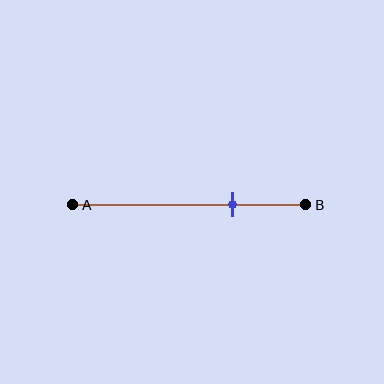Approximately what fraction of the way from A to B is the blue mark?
The blue mark is approximately 70% of the way from A to B.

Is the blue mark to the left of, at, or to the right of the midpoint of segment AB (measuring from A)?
The blue mark is to the right of the midpoint of segment AB.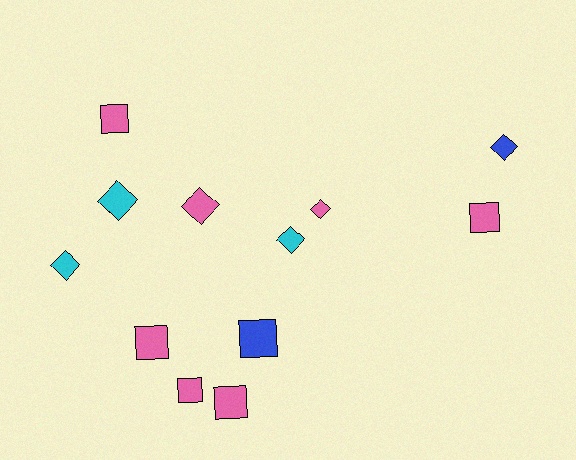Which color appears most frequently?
Pink, with 7 objects.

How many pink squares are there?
There are 5 pink squares.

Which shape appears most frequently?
Square, with 6 objects.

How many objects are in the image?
There are 12 objects.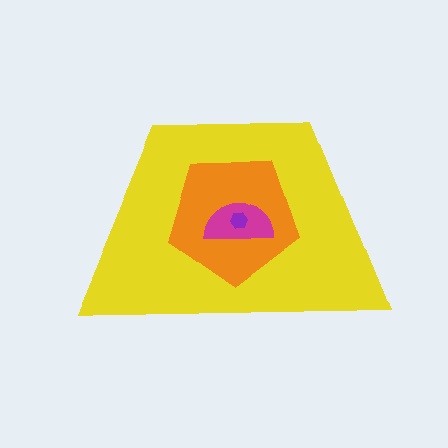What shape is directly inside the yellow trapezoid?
The orange pentagon.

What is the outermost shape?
The yellow trapezoid.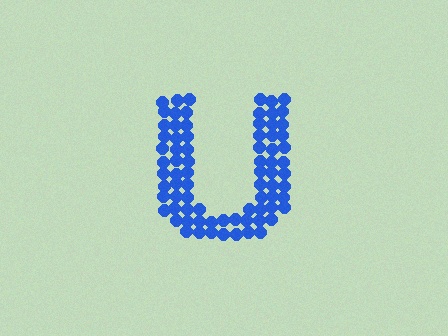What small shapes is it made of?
It is made of small circles.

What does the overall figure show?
The overall figure shows the letter U.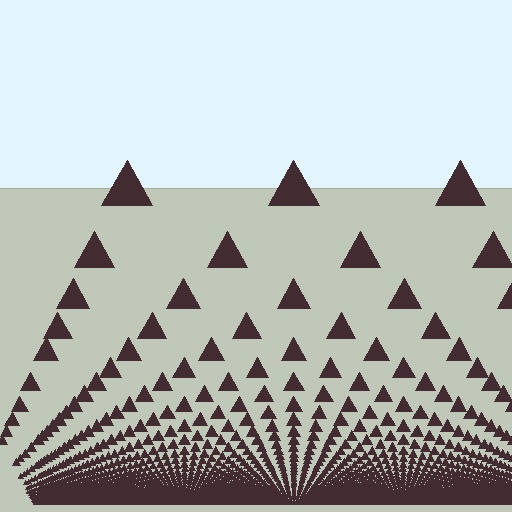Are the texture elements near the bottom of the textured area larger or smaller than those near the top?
Smaller. The gradient is inverted — elements near the bottom are smaller and denser.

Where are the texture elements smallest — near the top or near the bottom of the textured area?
Near the bottom.